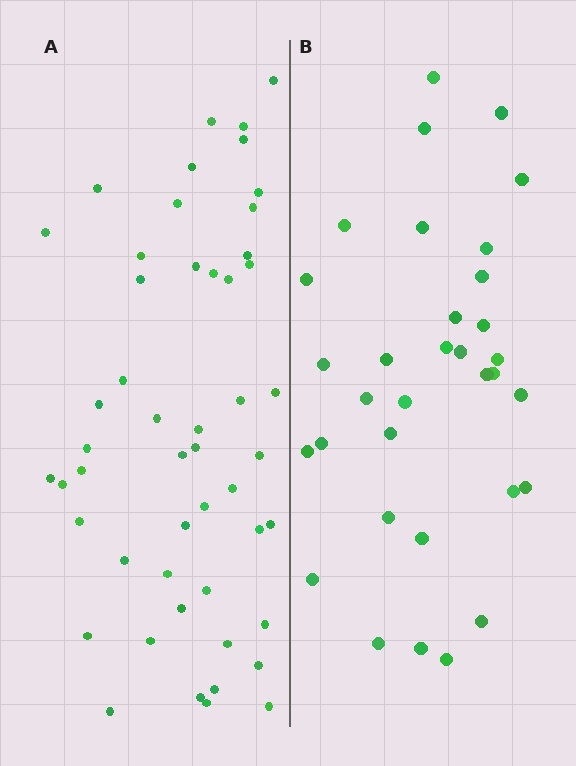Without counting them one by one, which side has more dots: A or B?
Region A (the left region) has more dots.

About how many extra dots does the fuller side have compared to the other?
Region A has approximately 15 more dots than region B.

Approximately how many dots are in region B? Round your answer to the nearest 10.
About 30 dots. (The exact count is 33, which rounds to 30.)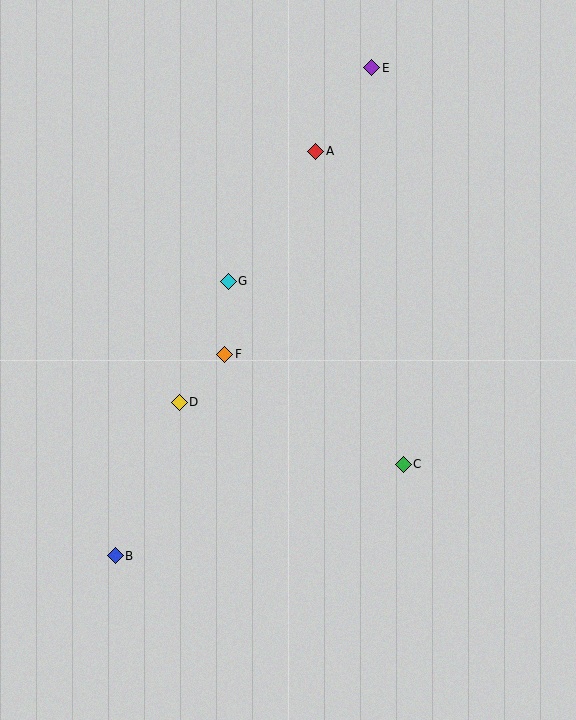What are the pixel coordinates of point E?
Point E is at (372, 68).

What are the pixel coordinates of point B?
Point B is at (115, 556).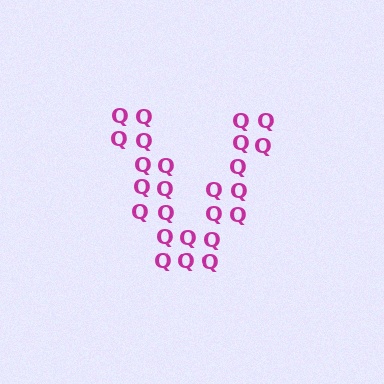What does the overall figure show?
The overall figure shows the letter V.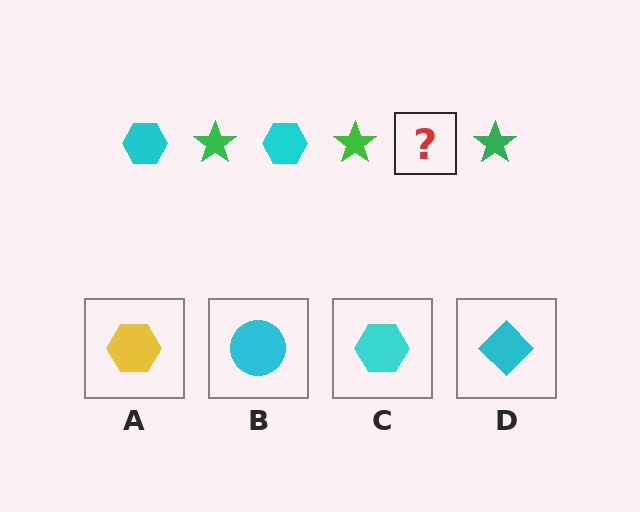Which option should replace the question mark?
Option C.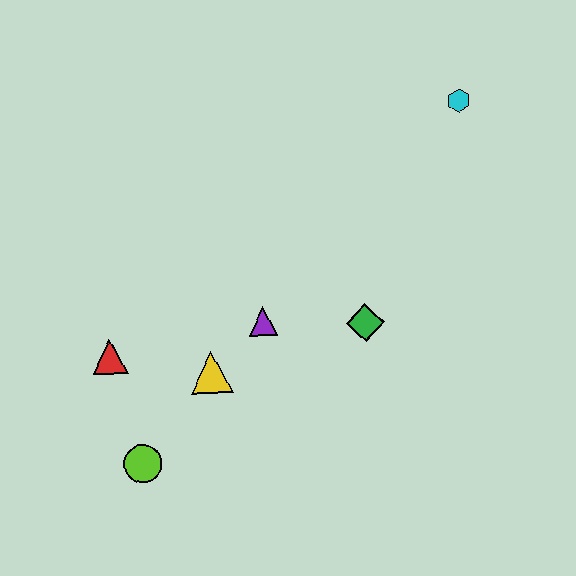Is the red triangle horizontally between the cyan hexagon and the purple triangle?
No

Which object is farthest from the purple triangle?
The cyan hexagon is farthest from the purple triangle.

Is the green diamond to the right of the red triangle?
Yes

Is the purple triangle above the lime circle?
Yes